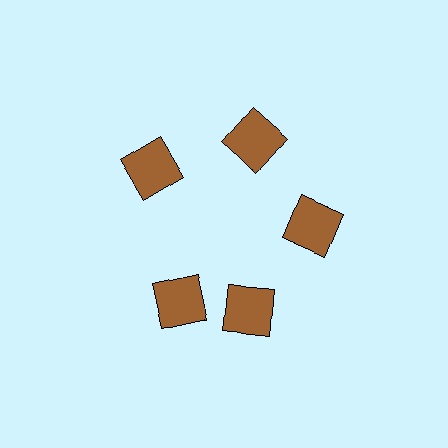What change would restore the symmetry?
The symmetry would be restored by rotating it back into even spacing with its neighbors so that all 5 squares sit at equal angles and equal distance from the center.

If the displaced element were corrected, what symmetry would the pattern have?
It would have 5-fold rotational symmetry — the pattern would map onto itself every 72 degrees.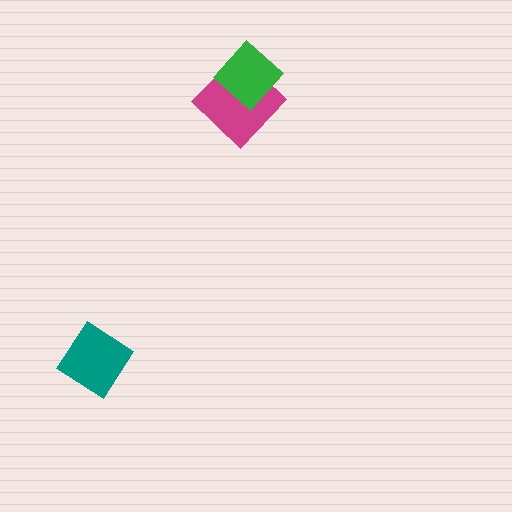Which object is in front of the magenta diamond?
The green diamond is in front of the magenta diamond.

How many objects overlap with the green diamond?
1 object overlaps with the green diamond.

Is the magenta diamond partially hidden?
Yes, it is partially covered by another shape.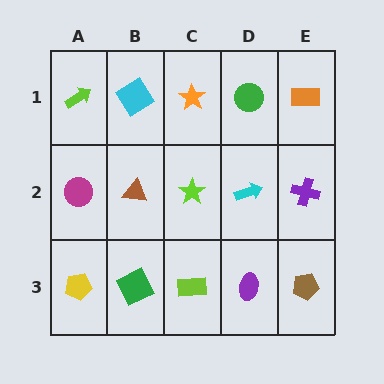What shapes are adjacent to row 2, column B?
A cyan diamond (row 1, column B), a green square (row 3, column B), a magenta circle (row 2, column A), a lime star (row 2, column C).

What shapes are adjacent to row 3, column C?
A lime star (row 2, column C), a green square (row 3, column B), a purple ellipse (row 3, column D).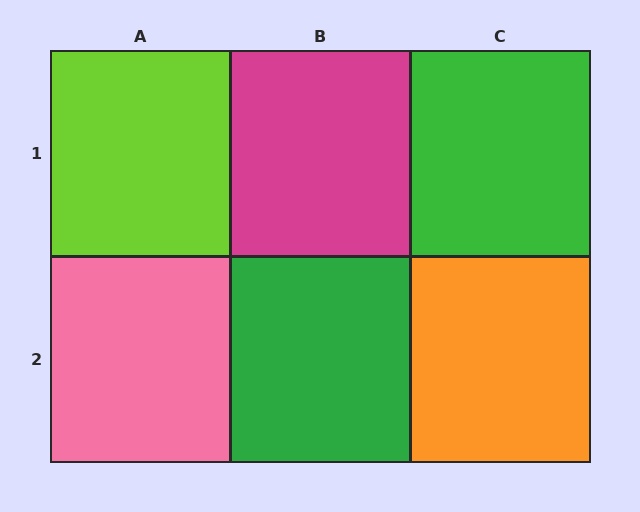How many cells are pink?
1 cell is pink.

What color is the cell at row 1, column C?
Green.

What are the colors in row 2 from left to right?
Pink, green, orange.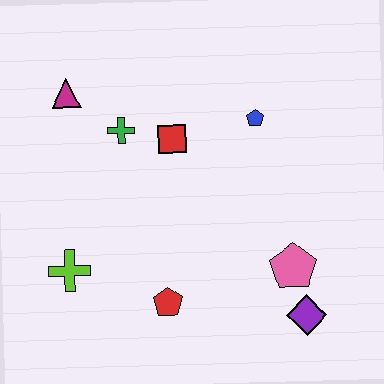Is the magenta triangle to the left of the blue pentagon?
Yes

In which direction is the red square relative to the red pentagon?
The red square is above the red pentagon.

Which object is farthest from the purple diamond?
The magenta triangle is farthest from the purple diamond.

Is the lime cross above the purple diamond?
Yes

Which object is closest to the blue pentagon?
The red square is closest to the blue pentagon.